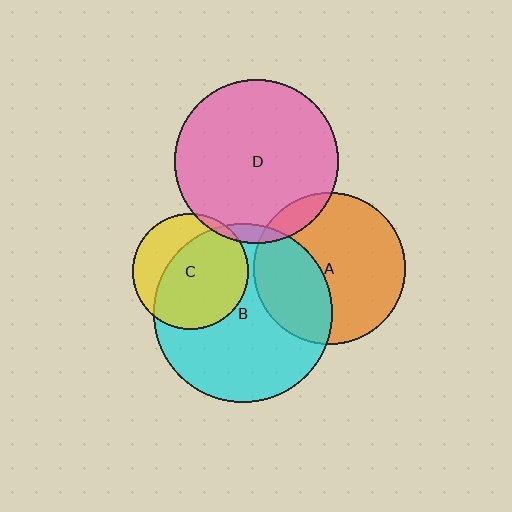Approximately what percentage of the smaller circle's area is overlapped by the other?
Approximately 5%.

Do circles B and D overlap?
Yes.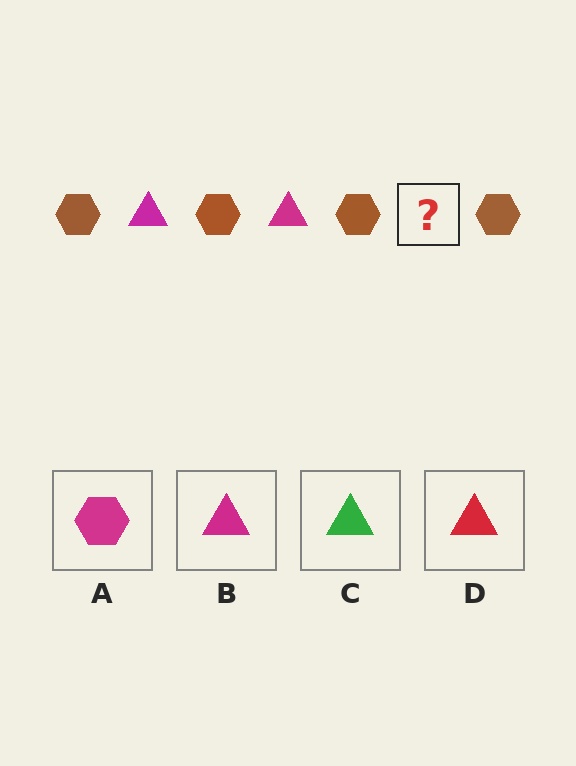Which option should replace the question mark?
Option B.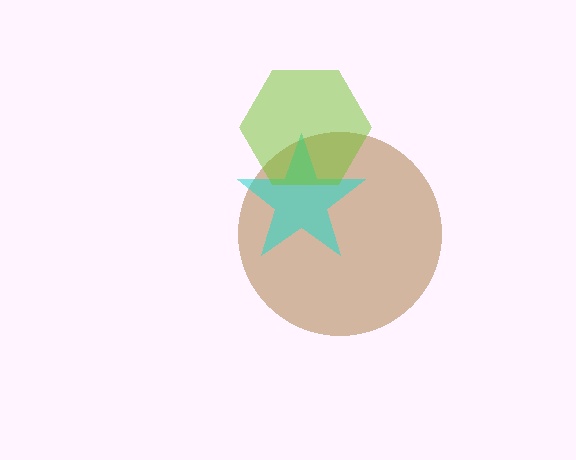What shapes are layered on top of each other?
The layered shapes are: a brown circle, a cyan star, a lime hexagon.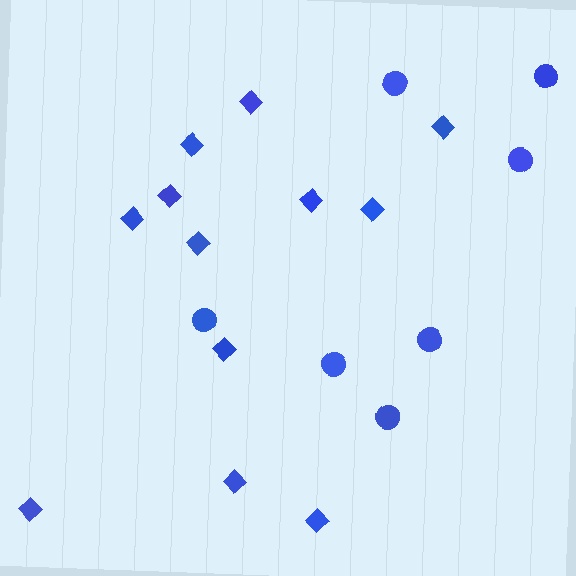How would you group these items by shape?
There are 2 groups: one group of circles (7) and one group of diamonds (12).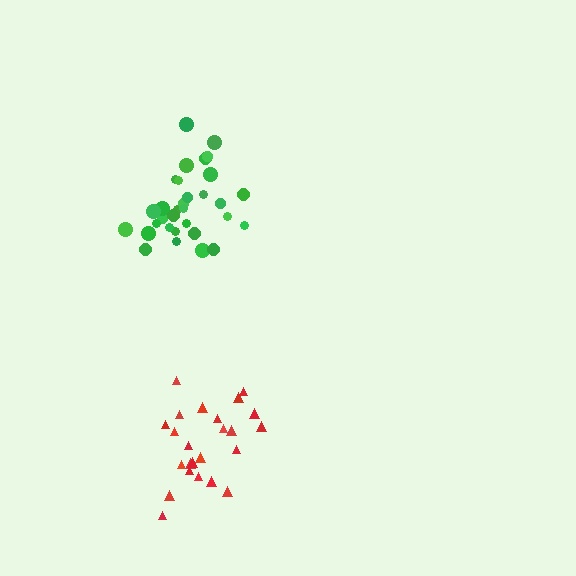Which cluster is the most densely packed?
Green.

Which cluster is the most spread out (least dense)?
Red.